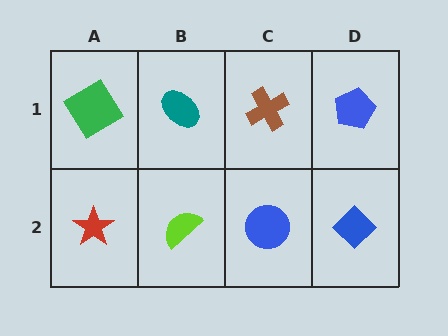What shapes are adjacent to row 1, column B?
A lime semicircle (row 2, column B), a green diamond (row 1, column A), a brown cross (row 1, column C).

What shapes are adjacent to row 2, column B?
A teal ellipse (row 1, column B), a red star (row 2, column A), a blue circle (row 2, column C).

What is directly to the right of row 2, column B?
A blue circle.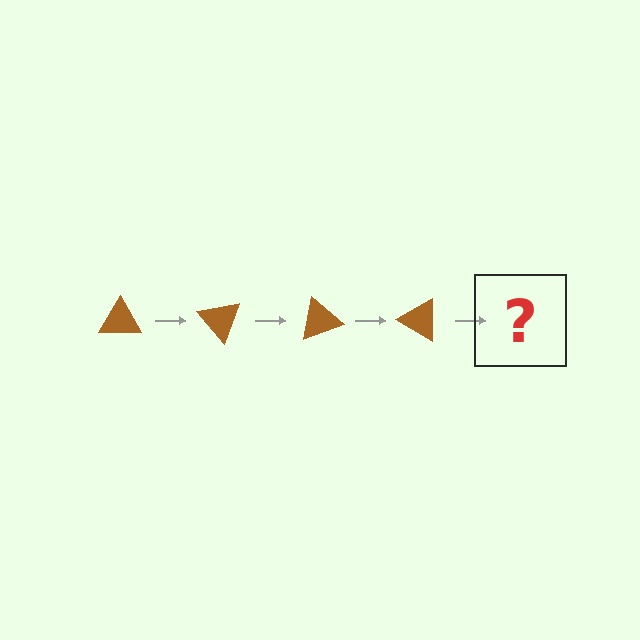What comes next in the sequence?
The next element should be a brown triangle rotated 200 degrees.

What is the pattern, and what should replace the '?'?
The pattern is that the triangle rotates 50 degrees each step. The '?' should be a brown triangle rotated 200 degrees.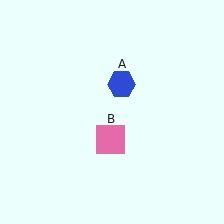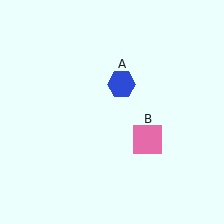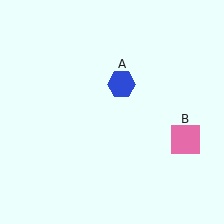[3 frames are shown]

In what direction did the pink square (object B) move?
The pink square (object B) moved right.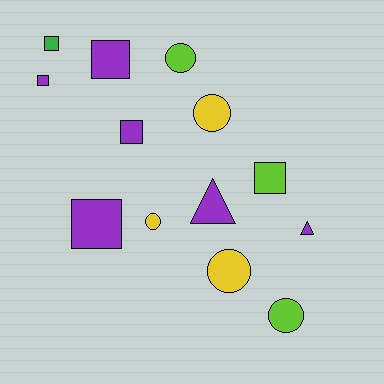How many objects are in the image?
There are 13 objects.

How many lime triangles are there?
There are no lime triangles.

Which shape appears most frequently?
Square, with 6 objects.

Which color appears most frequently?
Purple, with 6 objects.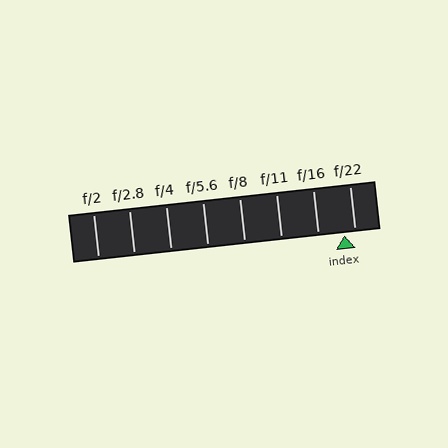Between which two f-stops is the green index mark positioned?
The index mark is between f/16 and f/22.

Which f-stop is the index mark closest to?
The index mark is closest to f/22.